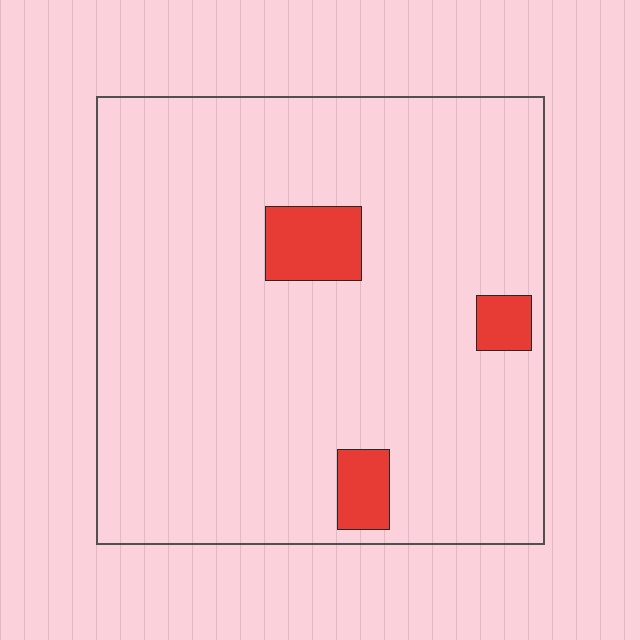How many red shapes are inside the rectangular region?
3.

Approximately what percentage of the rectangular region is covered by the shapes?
Approximately 5%.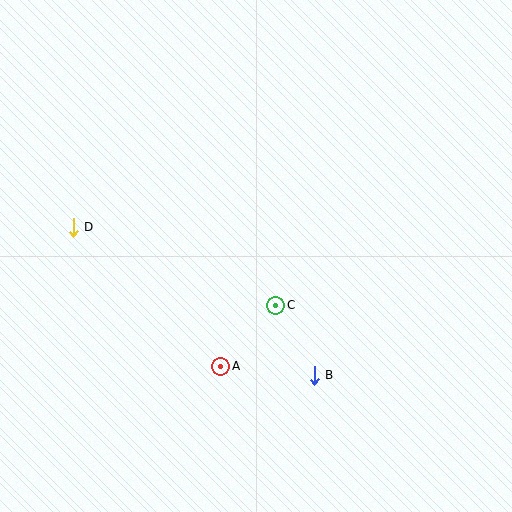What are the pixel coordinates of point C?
Point C is at (276, 305).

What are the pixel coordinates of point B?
Point B is at (314, 375).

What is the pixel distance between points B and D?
The distance between B and D is 283 pixels.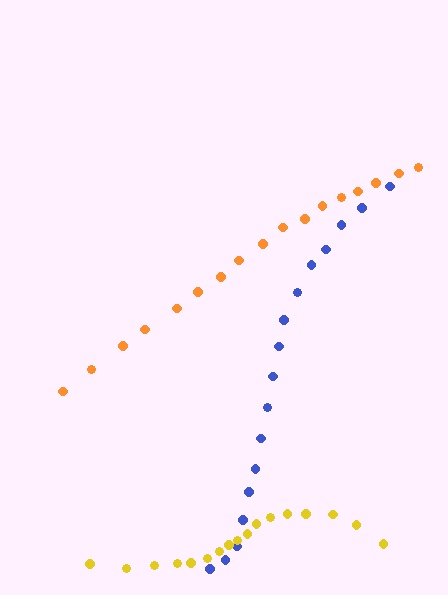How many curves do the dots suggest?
There are 3 distinct paths.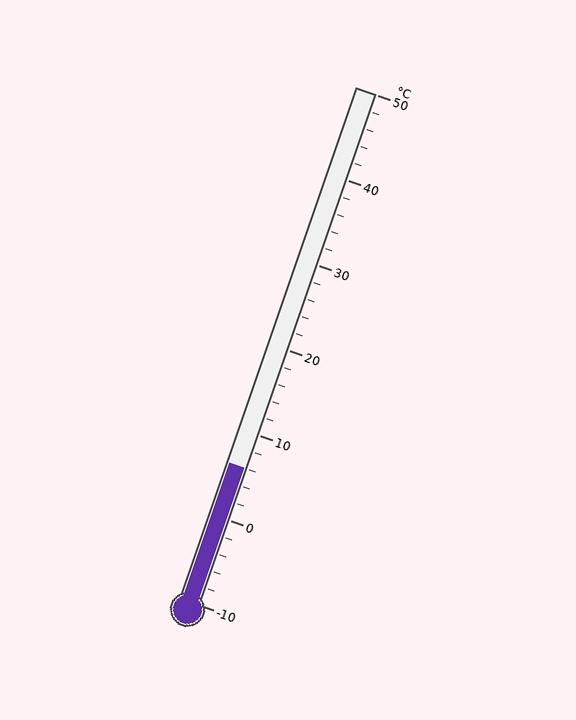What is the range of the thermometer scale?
The thermometer scale ranges from -10°C to 50°C.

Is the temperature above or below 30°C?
The temperature is below 30°C.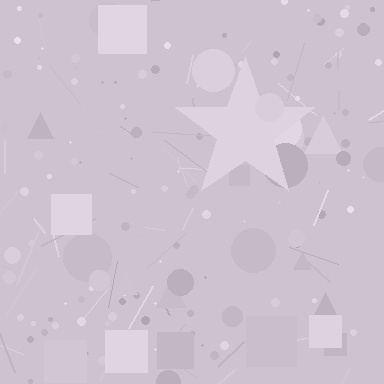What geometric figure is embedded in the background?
A star is embedded in the background.